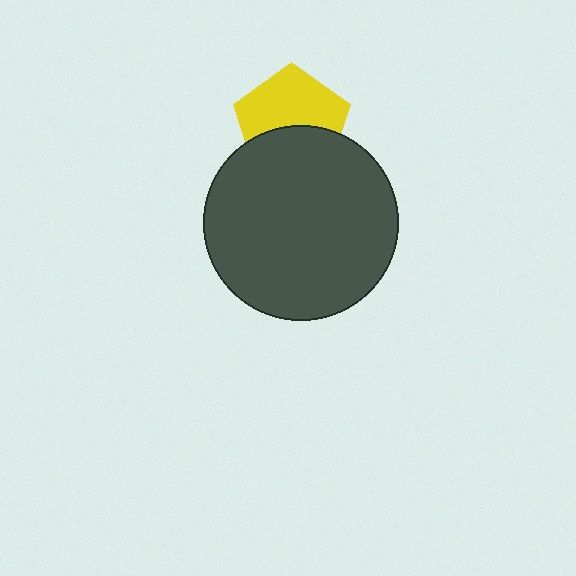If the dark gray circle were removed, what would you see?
You would see the complete yellow pentagon.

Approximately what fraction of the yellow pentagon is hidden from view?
Roughly 42% of the yellow pentagon is hidden behind the dark gray circle.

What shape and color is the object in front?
The object in front is a dark gray circle.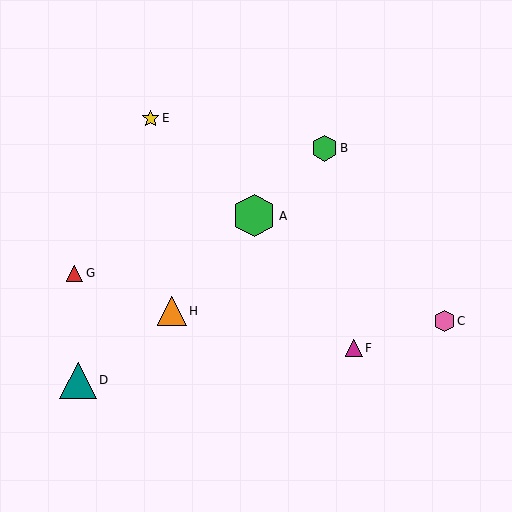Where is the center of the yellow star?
The center of the yellow star is at (151, 118).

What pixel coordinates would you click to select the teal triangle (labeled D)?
Click at (78, 380) to select the teal triangle D.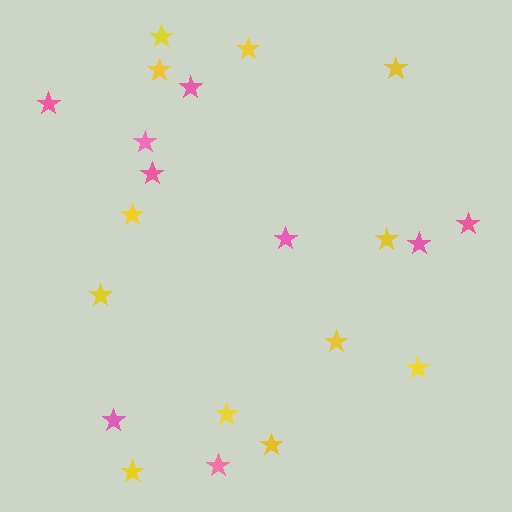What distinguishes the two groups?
There are 2 groups: one group of pink stars (9) and one group of yellow stars (12).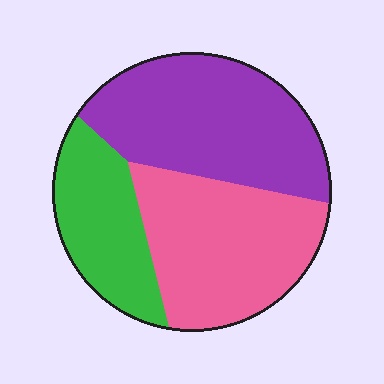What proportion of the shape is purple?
Purple covers roughly 40% of the shape.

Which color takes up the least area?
Green, at roughly 25%.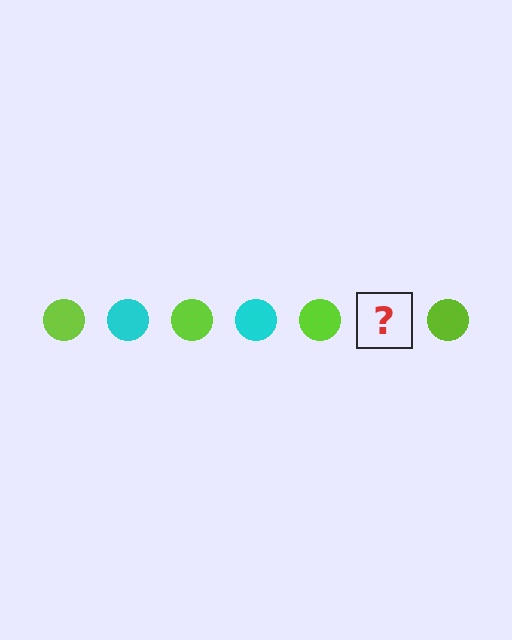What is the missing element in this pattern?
The missing element is a cyan circle.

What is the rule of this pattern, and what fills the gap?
The rule is that the pattern cycles through lime, cyan circles. The gap should be filled with a cyan circle.